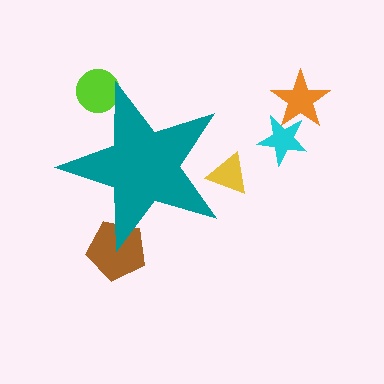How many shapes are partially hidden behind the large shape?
3 shapes are partially hidden.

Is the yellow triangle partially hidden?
Yes, the yellow triangle is partially hidden behind the teal star.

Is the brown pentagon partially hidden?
Yes, the brown pentagon is partially hidden behind the teal star.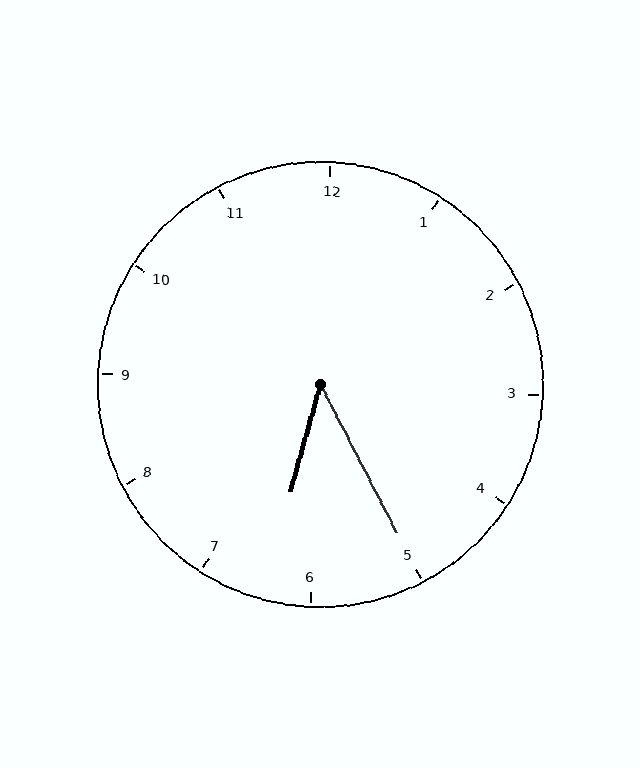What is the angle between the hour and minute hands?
Approximately 42 degrees.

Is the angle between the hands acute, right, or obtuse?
It is acute.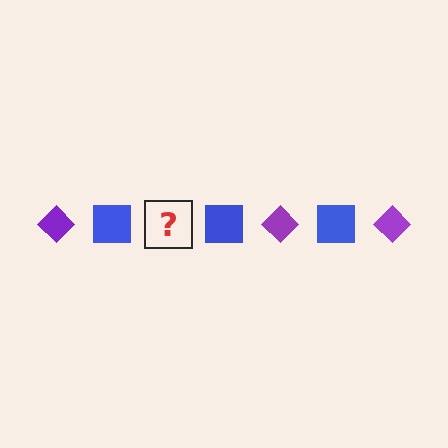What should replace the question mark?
The question mark should be replaced with a purple diamond.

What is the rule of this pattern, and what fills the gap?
The rule is that the pattern alternates between purple diamond and blue square. The gap should be filled with a purple diamond.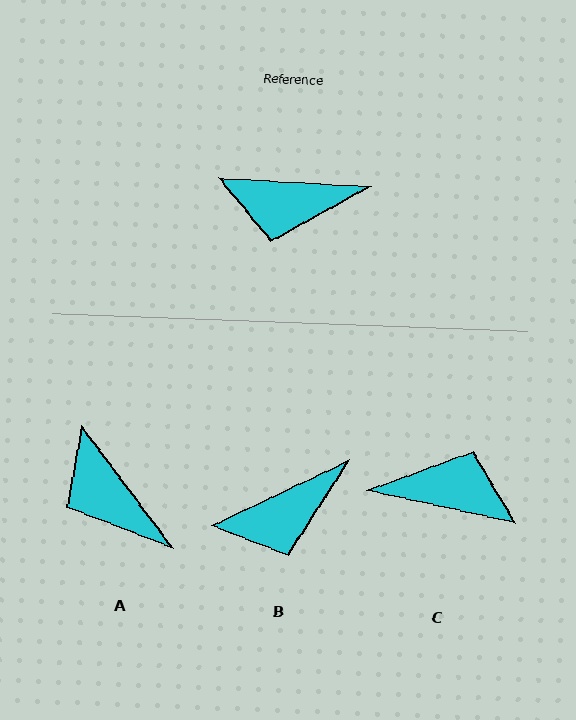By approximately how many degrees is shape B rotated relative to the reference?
Approximately 29 degrees counter-clockwise.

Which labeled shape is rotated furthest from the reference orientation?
C, about 171 degrees away.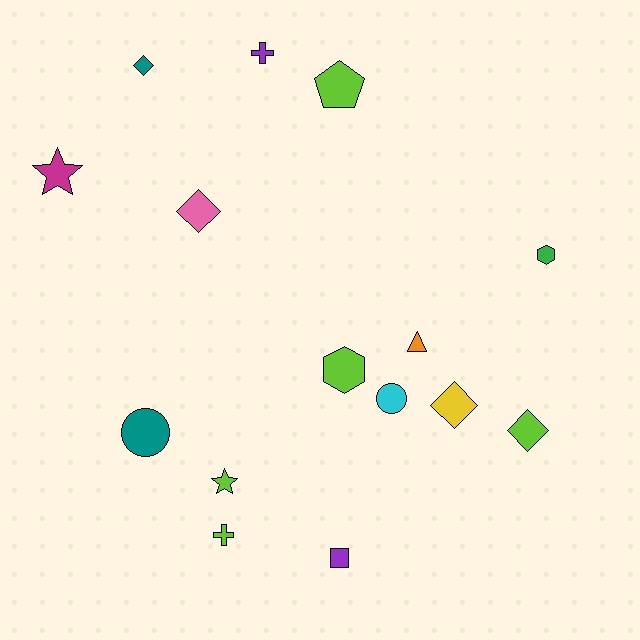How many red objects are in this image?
There are no red objects.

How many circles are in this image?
There are 2 circles.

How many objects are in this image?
There are 15 objects.